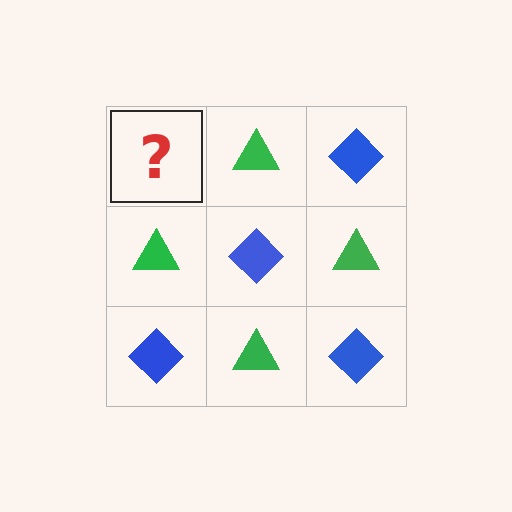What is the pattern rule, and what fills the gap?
The rule is that it alternates blue diamond and green triangle in a checkerboard pattern. The gap should be filled with a blue diamond.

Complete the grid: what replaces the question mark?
The question mark should be replaced with a blue diamond.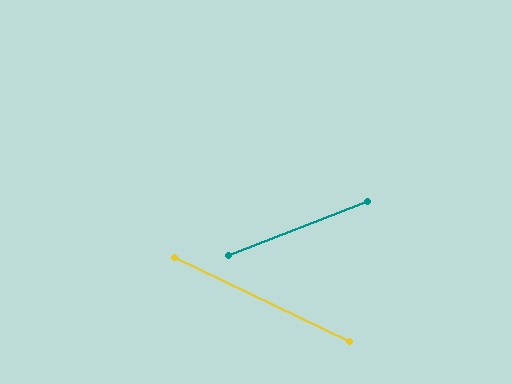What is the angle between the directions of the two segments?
Approximately 47 degrees.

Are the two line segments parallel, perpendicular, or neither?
Neither parallel nor perpendicular — they differ by about 47°.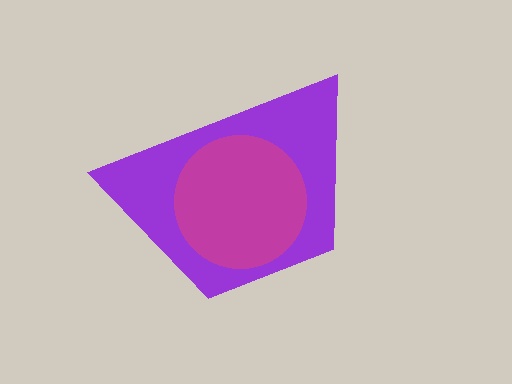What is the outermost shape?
The purple trapezoid.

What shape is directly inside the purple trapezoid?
The magenta circle.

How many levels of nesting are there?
2.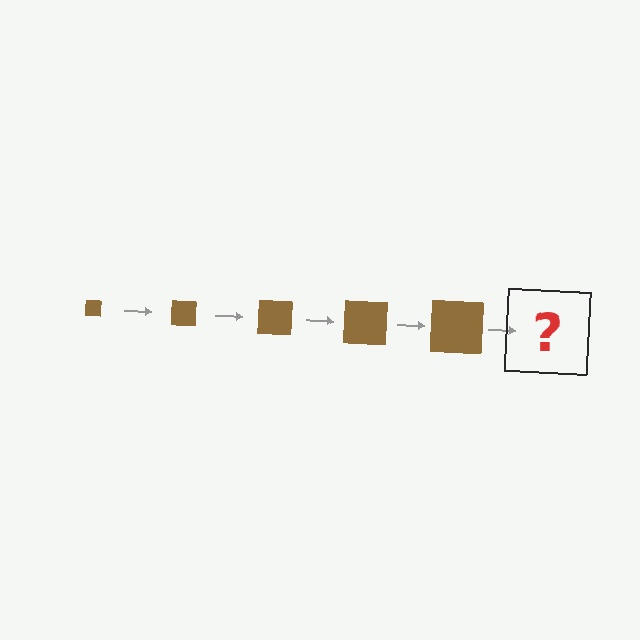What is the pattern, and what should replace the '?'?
The pattern is that the square gets progressively larger each step. The '?' should be a brown square, larger than the previous one.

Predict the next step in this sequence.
The next step is a brown square, larger than the previous one.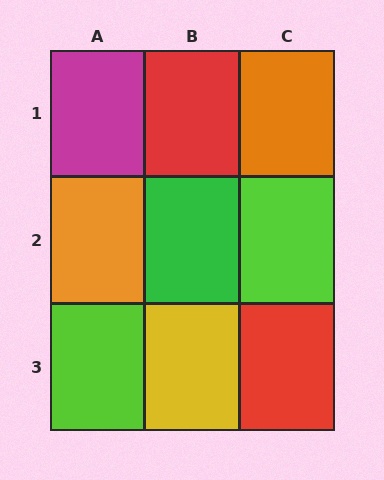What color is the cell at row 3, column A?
Lime.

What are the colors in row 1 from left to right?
Magenta, red, orange.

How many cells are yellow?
1 cell is yellow.